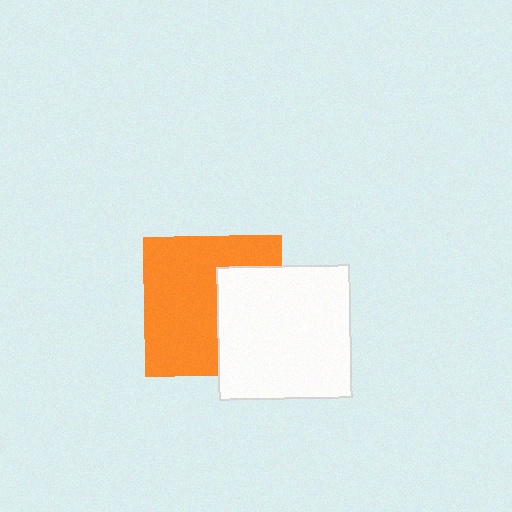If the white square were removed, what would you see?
You would see the complete orange square.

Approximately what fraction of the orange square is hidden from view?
Roughly 38% of the orange square is hidden behind the white square.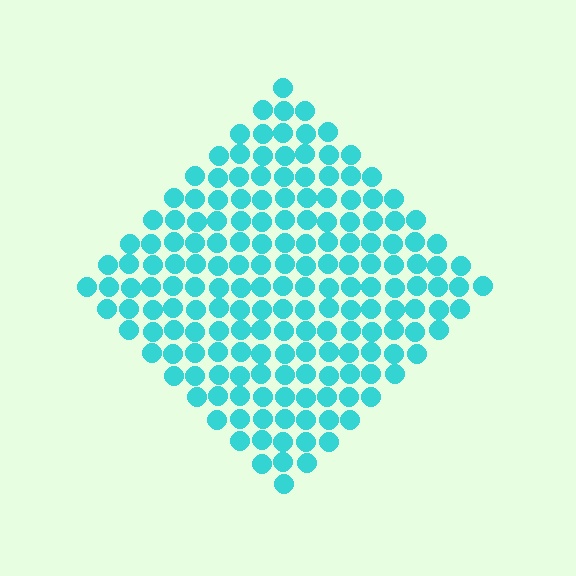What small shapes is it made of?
It is made of small circles.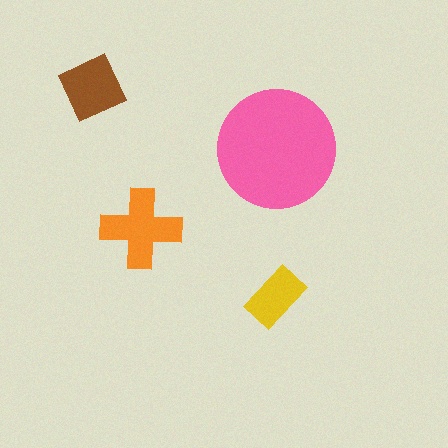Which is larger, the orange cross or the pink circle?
The pink circle.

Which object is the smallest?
The yellow rectangle.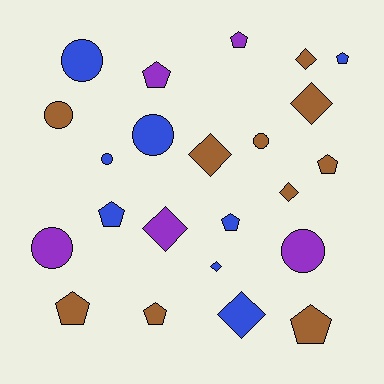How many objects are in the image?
There are 23 objects.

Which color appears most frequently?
Brown, with 10 objects.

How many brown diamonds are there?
There are 4 brown diamonds.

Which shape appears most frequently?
Pentagon, with 9 objects.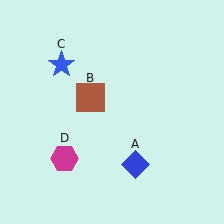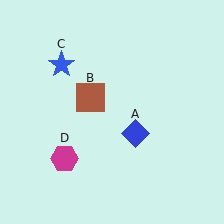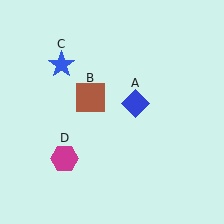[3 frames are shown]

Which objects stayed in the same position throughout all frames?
Brown square (object B) and blue star (object C) and magenta hexagon (object D) remained stationary.